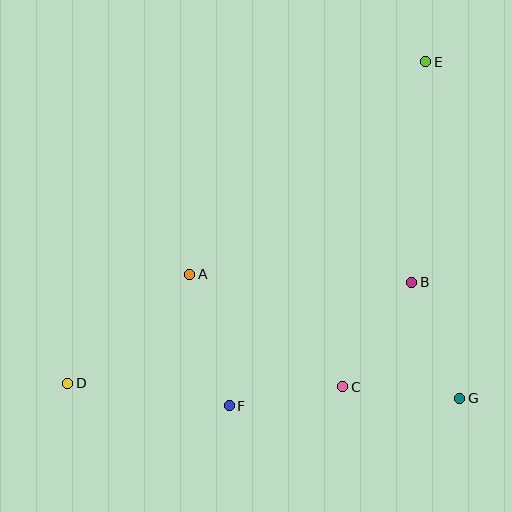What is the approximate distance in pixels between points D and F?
The distance between D and F is approximately 163 pixels.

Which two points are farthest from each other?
Points D and E are farthest from each other.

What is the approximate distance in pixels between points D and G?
The distance between D and G is approximately 392 pixels.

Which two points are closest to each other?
Points C and F are closest to each other.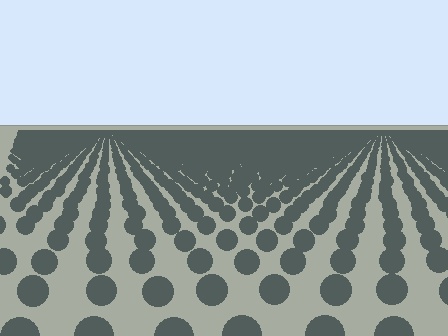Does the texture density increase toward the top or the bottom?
Density increases toward the top.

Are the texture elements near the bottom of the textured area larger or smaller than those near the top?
Larger. Near the bottom, elements are closer to the viewer and appear at a bigger on-screen size.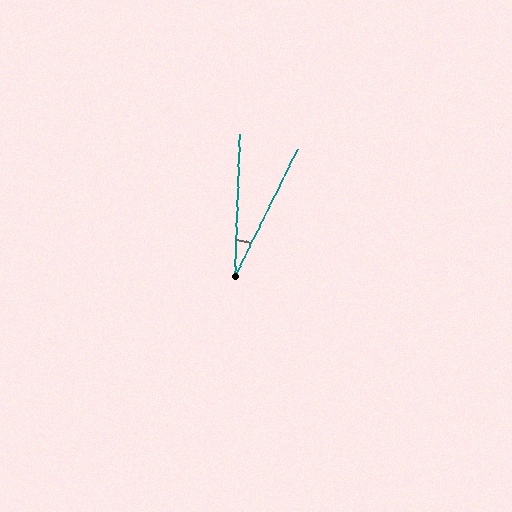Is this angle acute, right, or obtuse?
It is acute.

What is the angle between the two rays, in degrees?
Approximately 24 degrees.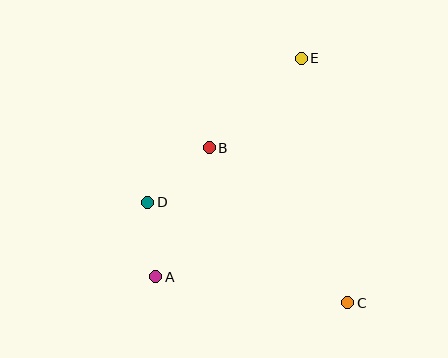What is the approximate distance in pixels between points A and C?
The distance between A and C is approximately 194 pixels.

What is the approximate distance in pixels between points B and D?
The distance between B and D is approximately 82 pixels.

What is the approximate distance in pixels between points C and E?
The distance between C and E is approximately 249 pixels.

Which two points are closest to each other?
Points A and D are closest to each other.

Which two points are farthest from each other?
Points A and E are farthest from each other.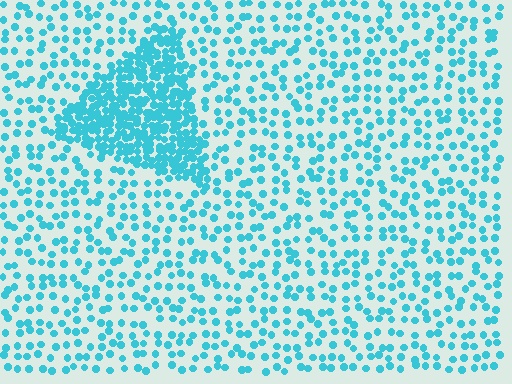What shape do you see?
I see a triangle.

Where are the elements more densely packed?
The elements are more densely packed inside the triangle boundary.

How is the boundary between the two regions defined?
The boundary is defined by a change in element density (approximately 3.0x ratio). All elements are the same color, size, and shape.